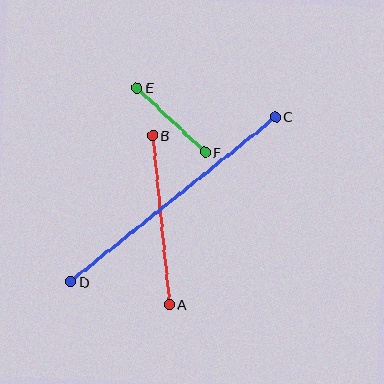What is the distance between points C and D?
The distance is approximately 263 pixels.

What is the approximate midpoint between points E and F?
The midpoint is at approximately (171, 120) pixels.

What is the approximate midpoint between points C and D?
The midpoint is at approximately (173, 199) pixels.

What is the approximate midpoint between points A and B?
The midpoint is at approximately (161, 220) pixels.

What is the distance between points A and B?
The distance is approximately 169 pixels.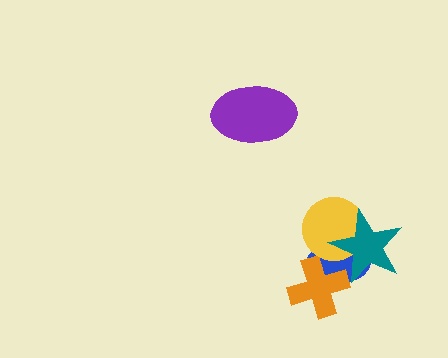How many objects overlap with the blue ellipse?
3 objects overlap with the blue ellipse.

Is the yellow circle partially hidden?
Yes, it is partially covered by another shape.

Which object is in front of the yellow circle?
The teal star is in front of the yellow circle.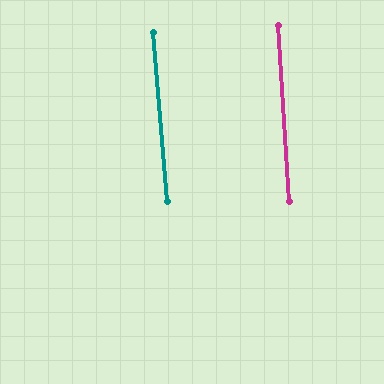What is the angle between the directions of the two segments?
Approximately 1 degree.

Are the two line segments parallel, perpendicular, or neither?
Parallel — their directions differ by only 1.2°.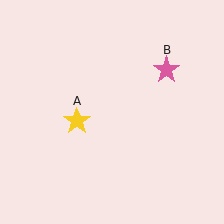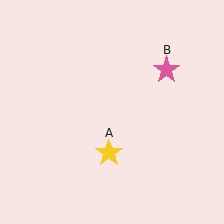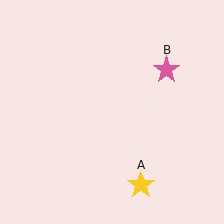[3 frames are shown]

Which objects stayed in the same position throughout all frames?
Pink star (object B) remained stationary.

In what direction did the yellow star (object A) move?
The yellow star (object A) moved down and to the right.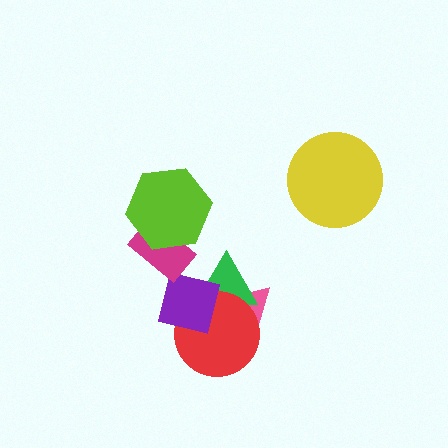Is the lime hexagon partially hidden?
No, no other shape covers it.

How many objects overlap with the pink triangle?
3 objects overlap with the pink triangle.